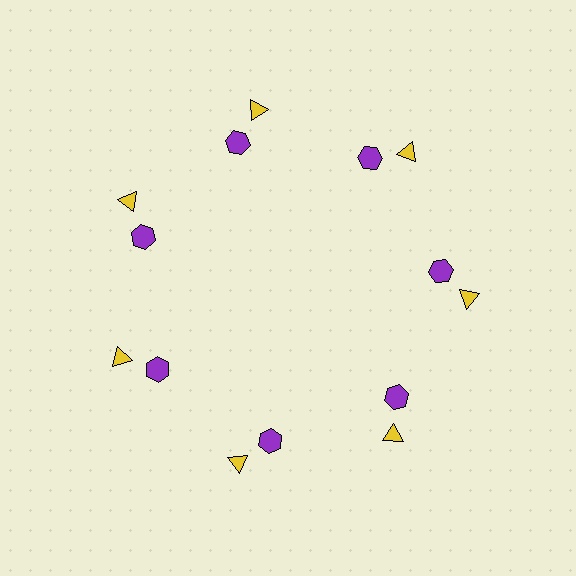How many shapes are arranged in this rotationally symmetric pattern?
There are 14 shapes, arranged in 7 groups of 2.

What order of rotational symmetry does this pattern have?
This pattern has 7-fold rotational symmetry.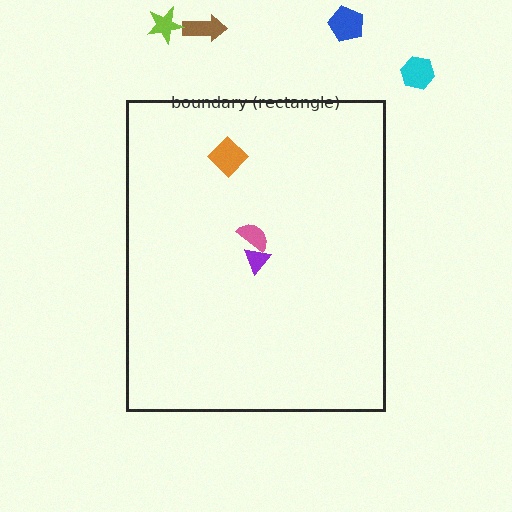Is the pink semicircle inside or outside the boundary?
Inside.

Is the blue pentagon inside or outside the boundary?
Outside.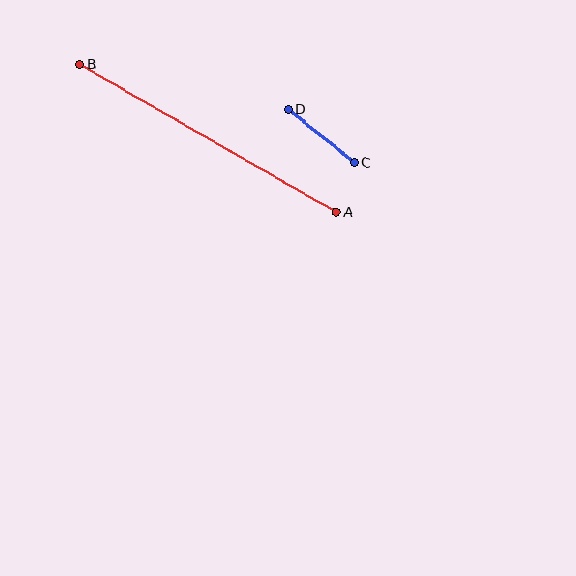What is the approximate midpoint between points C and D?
The midpoint is at approximately (321, 136) pixels.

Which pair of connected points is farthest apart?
Points A and B are farthest apart.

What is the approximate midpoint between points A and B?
The midpoint is at approximately (208, 138) pixels.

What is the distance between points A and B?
The distance is approximately 295 pixels.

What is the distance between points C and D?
The distance is approximately 85 pixels.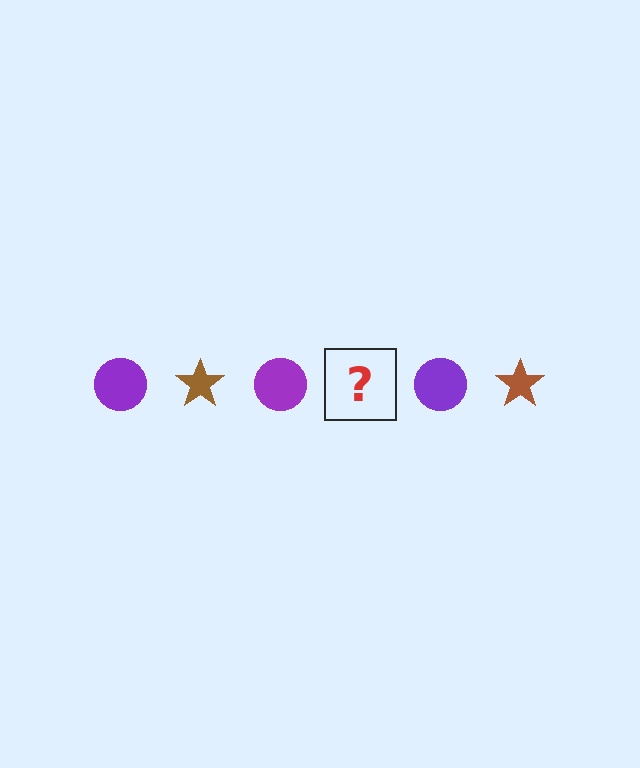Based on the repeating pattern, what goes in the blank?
The blank should be a brown star.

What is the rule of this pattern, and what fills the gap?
The rule is that the pattern alternates between purple circle and brown star. The gap should be filled with a brown star.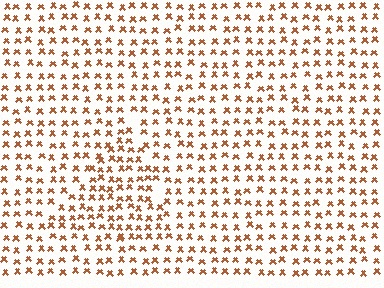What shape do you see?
I see a triangle.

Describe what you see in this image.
The image contains small brown elements arranged at two different densities. A triangle-shaped region is visible where the elements are more densely packed than the surrounding area.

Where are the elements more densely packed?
The elements are more densely packed inside the triangle boundary.